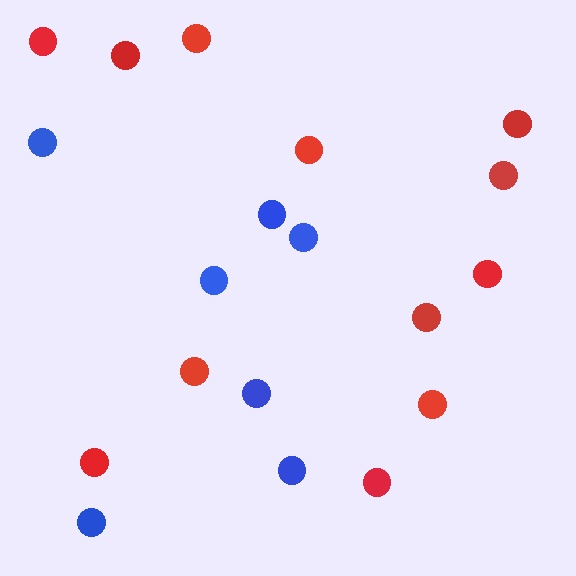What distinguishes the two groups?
There are 2 groups: one group of blue circles (7) and one group of red circles (12).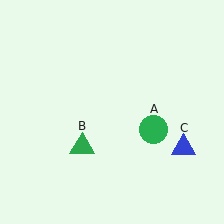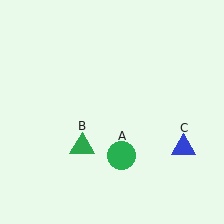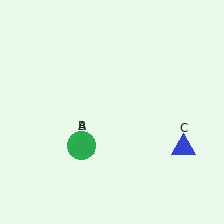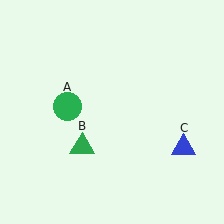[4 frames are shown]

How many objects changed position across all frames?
1 object changed position: green circle (object A).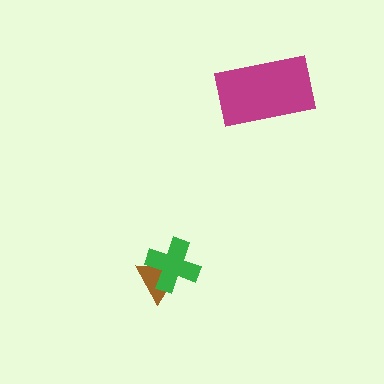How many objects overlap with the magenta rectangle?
0 objects overlap with the magenta rectangle.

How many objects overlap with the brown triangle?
1 object overlaps with the brown triangle.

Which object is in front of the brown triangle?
The green cross is in front of the brown triangle.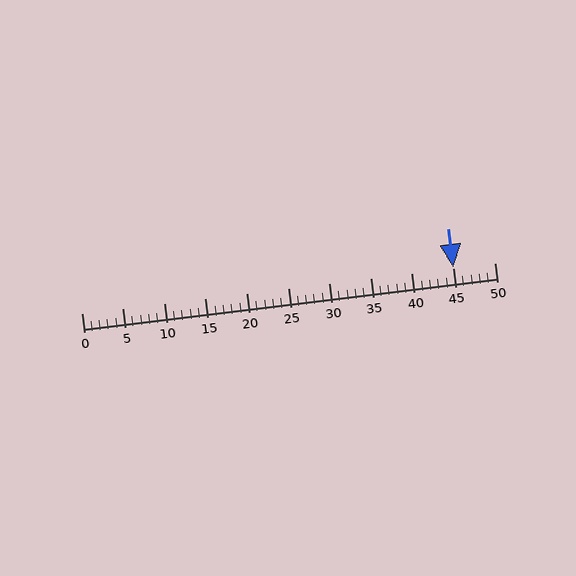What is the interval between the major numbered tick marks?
The major tick marks are spaced 5 units apart.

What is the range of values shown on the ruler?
The ruler shows values from 0 to 50.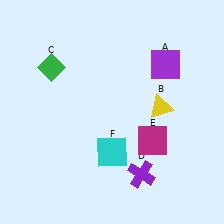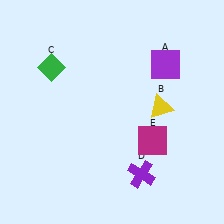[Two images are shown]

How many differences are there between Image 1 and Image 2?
There is 1 difference between the two images.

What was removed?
The cyan square (F) was removed in Image 2.